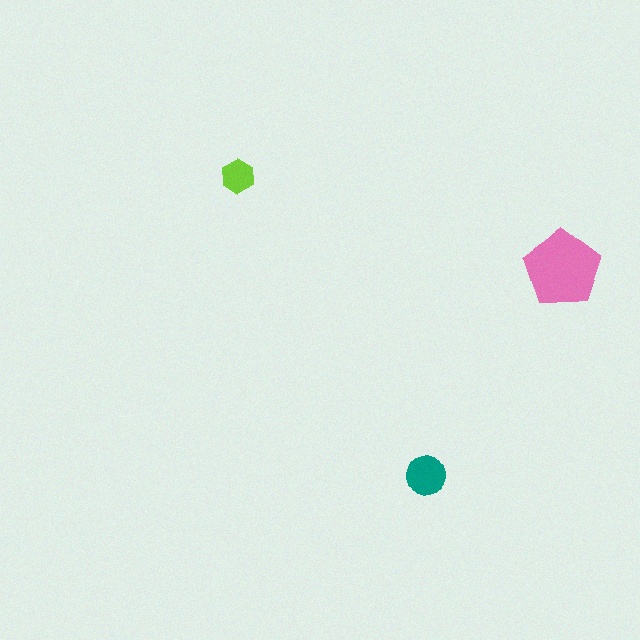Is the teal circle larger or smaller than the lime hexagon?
Larger.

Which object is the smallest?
The lime hexagon.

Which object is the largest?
The pink pentagon.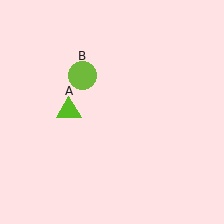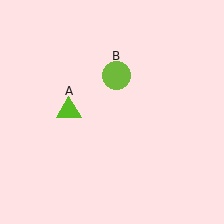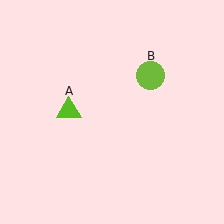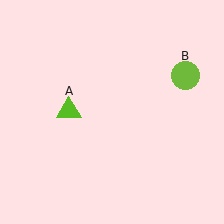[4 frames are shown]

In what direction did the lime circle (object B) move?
The lime circle (object B) moved right.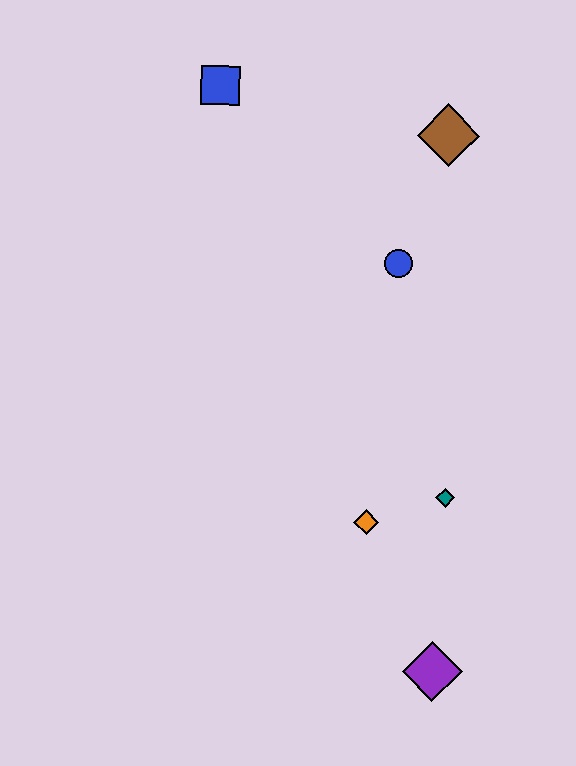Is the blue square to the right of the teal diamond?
No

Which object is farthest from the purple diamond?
The blue square is farthest from the purple diamond.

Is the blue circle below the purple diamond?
No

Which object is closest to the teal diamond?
The orange diamond is closest to the teal diamond.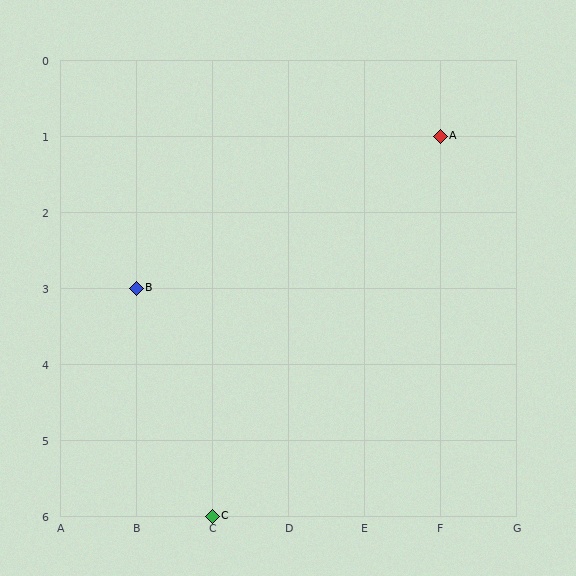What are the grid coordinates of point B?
Point B is at grid coordinates (B, 3).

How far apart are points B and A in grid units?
Points B and A are 4 columns and 2 rows apart (about 4.5 grid units diagonally).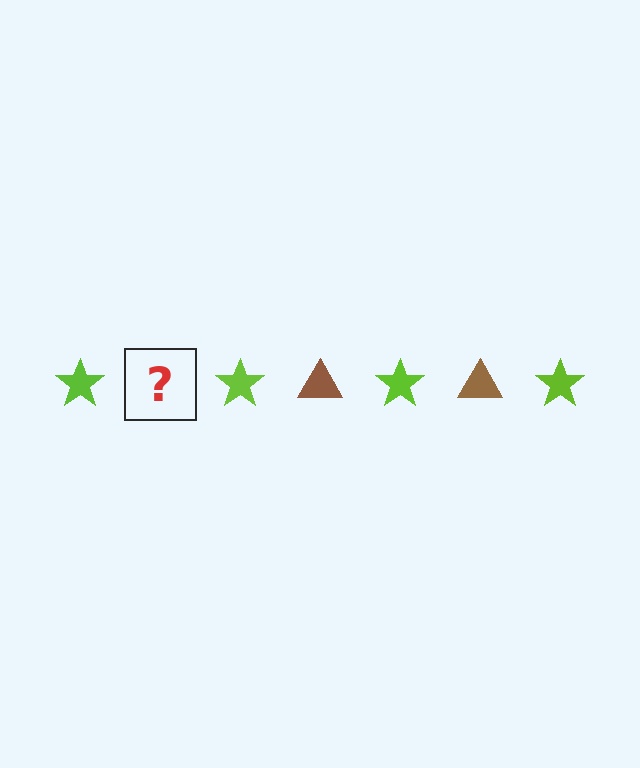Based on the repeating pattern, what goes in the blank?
The blank should be a brown triangle.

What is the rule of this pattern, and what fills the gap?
The rule is that the pattern alternates between lime star and brown triangle. The gap should be filled with a brown triangle.